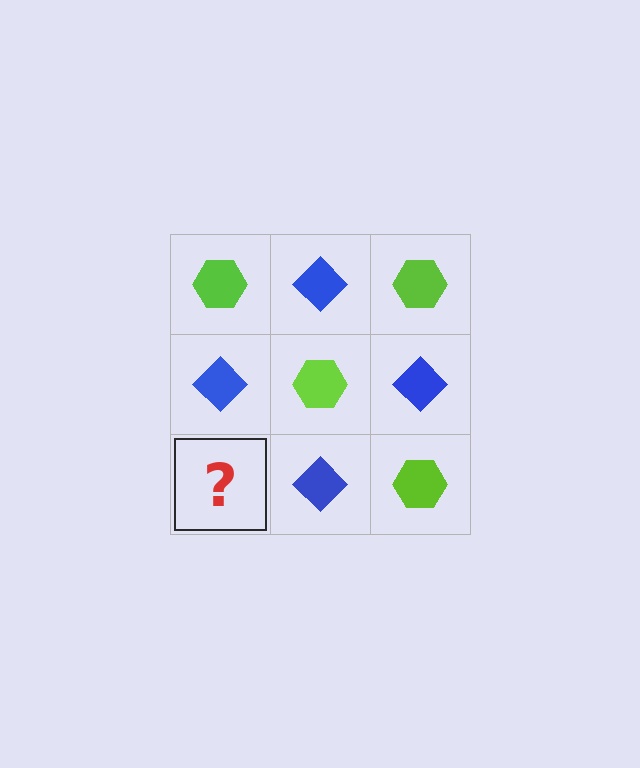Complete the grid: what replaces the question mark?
The question mark should be replaced with a lime hexagon.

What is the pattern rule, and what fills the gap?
The rule is that it alternates lime hexagon and blue diamond in a checkerboard pattern. The gap should be filled with a lime hexagon.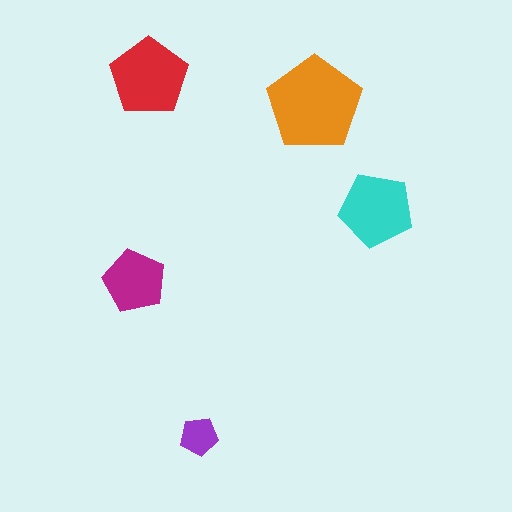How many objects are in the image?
There are 5 objects in the image.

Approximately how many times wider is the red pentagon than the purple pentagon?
About 2 times wider.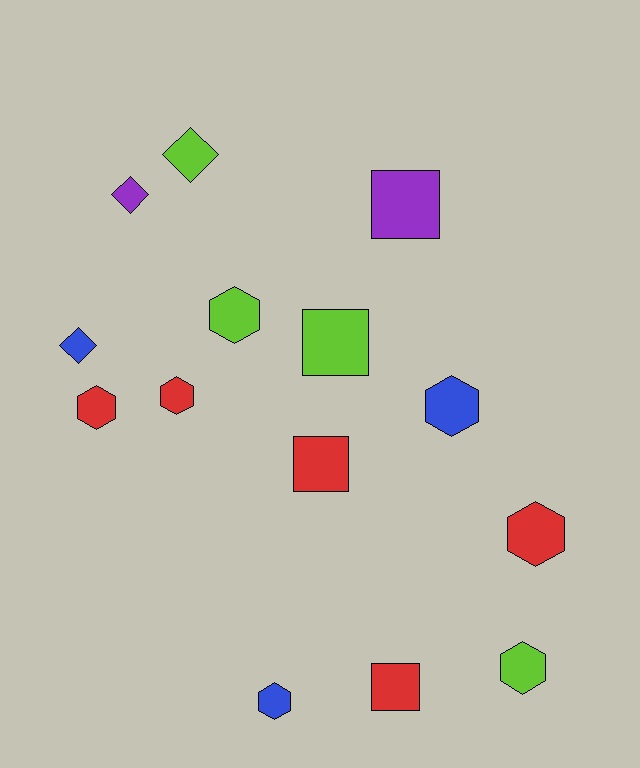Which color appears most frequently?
Red, with 5 objects.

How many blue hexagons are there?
There are 2 blue hexagons.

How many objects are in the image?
There are 14 objects.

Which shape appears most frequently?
Hexagon, with 7 objects.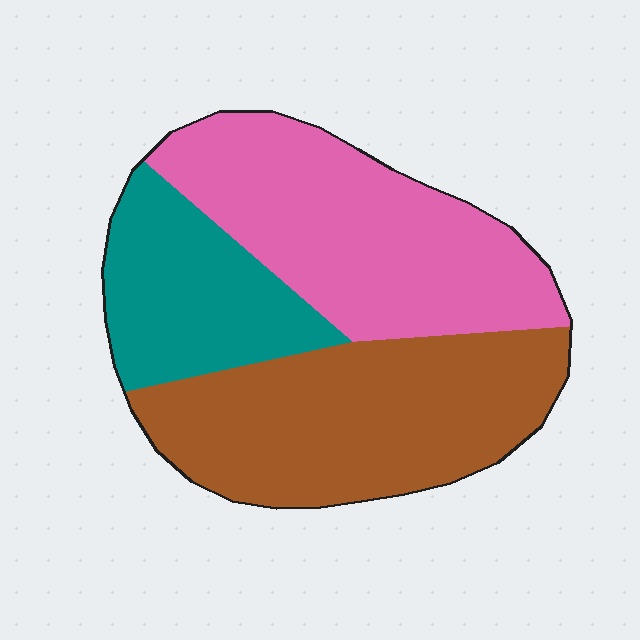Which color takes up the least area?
Teal, at roughly 20%.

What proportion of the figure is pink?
Pink covers about 40% of the figure.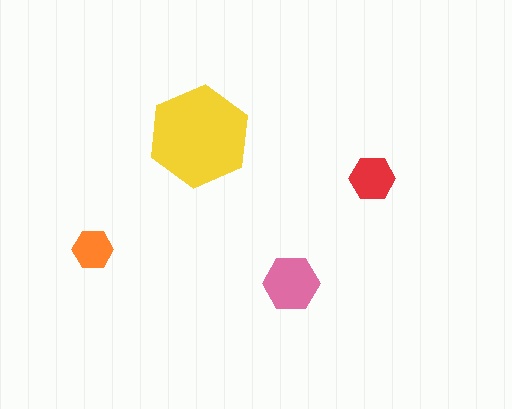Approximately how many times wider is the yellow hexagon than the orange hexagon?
About 2.5 times wider.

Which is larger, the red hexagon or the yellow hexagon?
The yellow one.